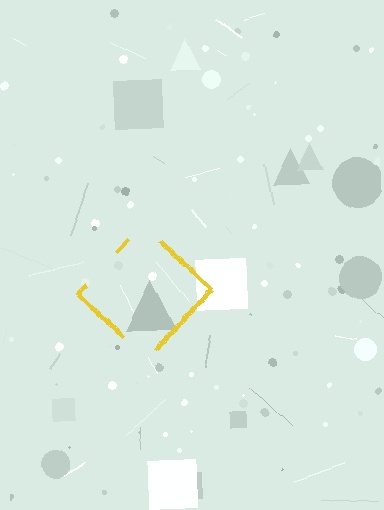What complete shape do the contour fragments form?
The contour fragments form a diamond.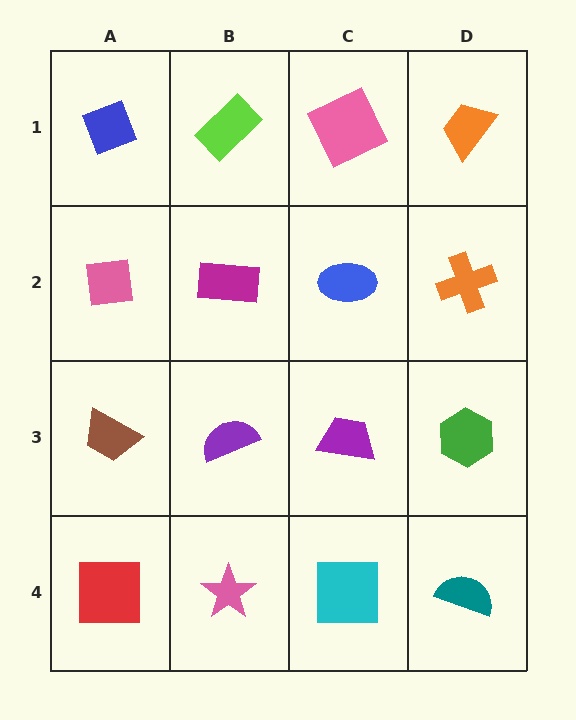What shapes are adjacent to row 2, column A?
A blue diamond (row 1, column A), a brown trapezoid (row 3, column A), a magenta rectangle (row 2, column B).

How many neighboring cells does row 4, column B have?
3.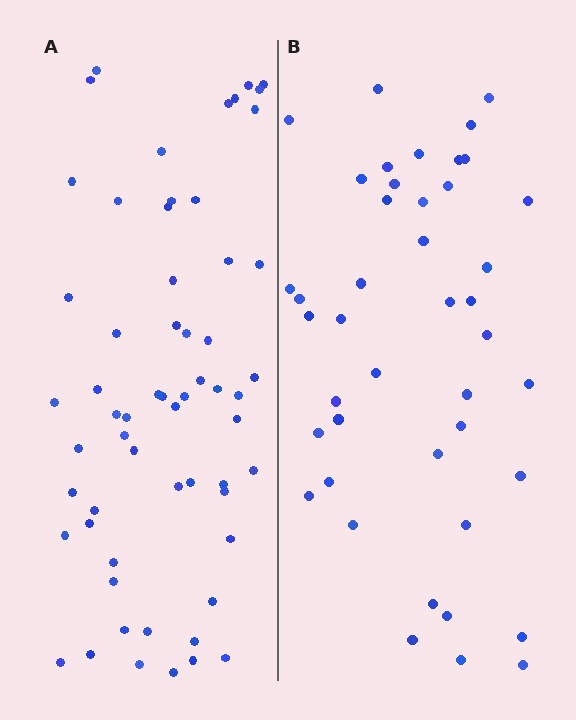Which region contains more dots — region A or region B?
Region A (the left region) has more dots.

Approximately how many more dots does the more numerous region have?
Region A has approximately 15 more dots than region B.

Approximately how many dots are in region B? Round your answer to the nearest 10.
About 40 dots. (The exact count is 43, which rounds to 40.)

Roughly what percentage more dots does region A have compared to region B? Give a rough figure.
About 40% more.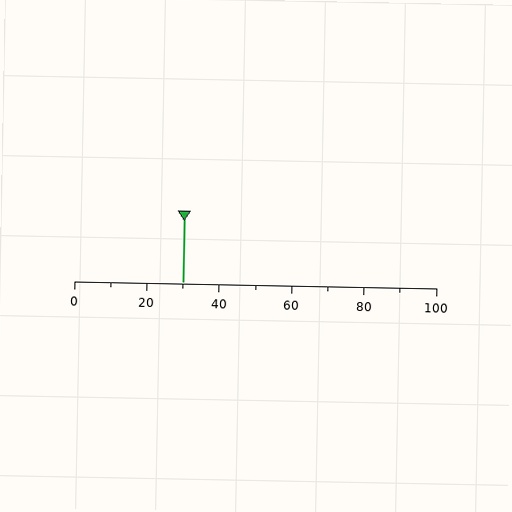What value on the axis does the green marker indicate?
The marker indicates approximately 30.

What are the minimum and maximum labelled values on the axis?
The axis runs from 0 to 100.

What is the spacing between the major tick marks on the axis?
The major ticks are spaced 20 apart.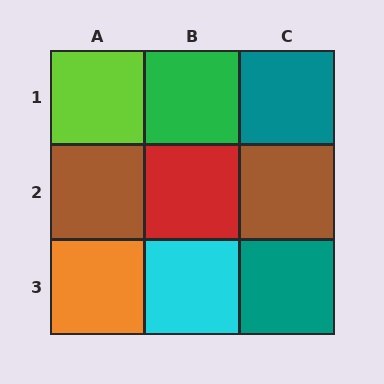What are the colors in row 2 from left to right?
Brown, red, brown.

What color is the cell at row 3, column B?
Cyan.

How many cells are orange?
1 cell is orange.